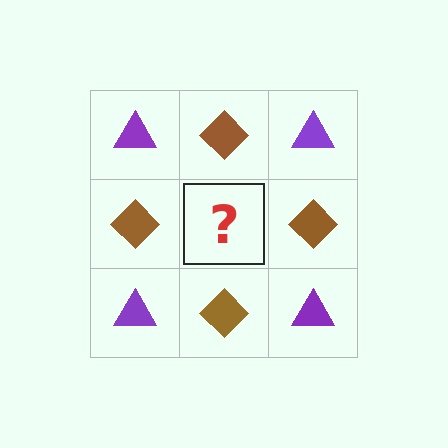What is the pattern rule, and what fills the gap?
The rule is that it alternates purple triangle and brown diamond in a checkerboard pattern. The gap should be filled with a purple triangle.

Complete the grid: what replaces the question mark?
The question mark should be replaced with a purple triangle.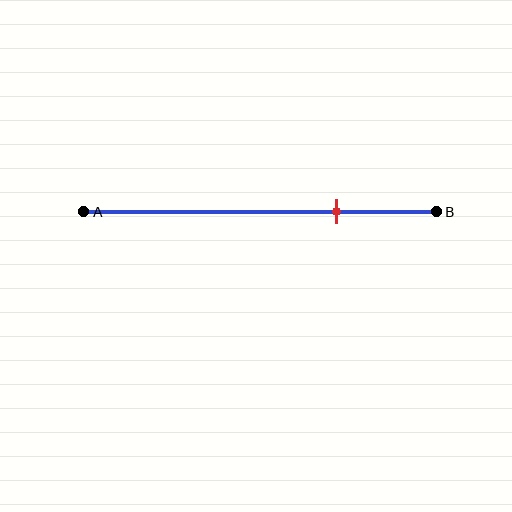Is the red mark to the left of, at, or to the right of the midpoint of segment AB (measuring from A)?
The red mark is to the right of the midpoint of segment AB.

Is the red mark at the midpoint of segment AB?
No, the mark is at about 70% from A, not at the 50% midpoint.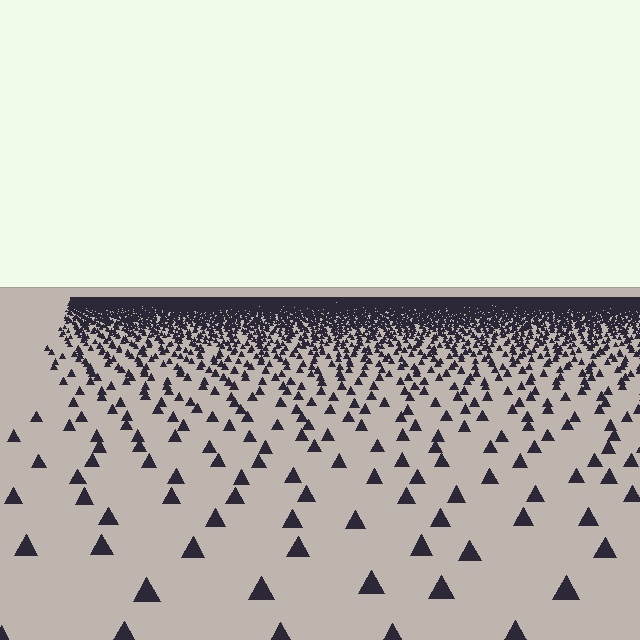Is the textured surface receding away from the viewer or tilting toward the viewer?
The surface is receding away from the viewer. Texture elements get smaller and denser toward the top.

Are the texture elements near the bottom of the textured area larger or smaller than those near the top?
Larger. Near the bottom, elements are closer to the viewer and appear at a bigger on-screen size.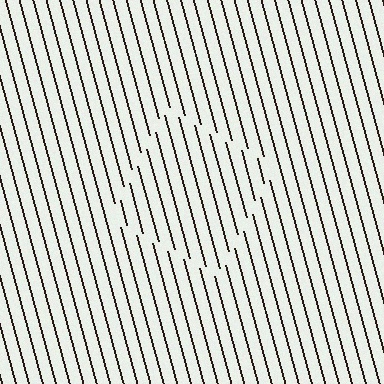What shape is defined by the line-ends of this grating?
An illusory square. The interior of the shape contains the same grating, shifted by half a period — the contour is defined by the phase discontinuity where line-ends from the inner and outer gratings abut.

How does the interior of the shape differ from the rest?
The interior of the shape contains the same grating, shifted by half a period — the contour is defined by the phase discontinuity where line-ends from the inner and outer gratings abut.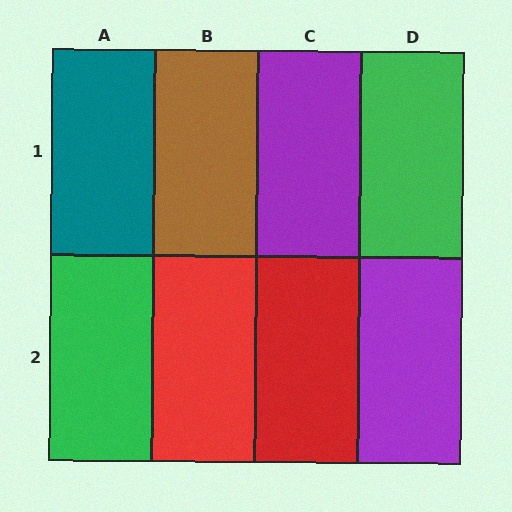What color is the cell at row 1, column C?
Purple.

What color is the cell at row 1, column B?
Brown.